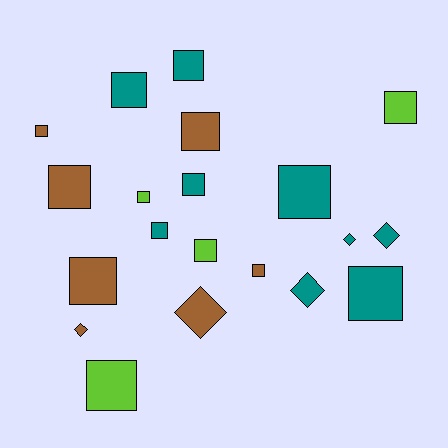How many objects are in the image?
There are 20 objects.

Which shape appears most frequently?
Square, with 15 objects.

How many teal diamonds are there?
There are 3 teal diamonds.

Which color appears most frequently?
Teal, with 9 objects.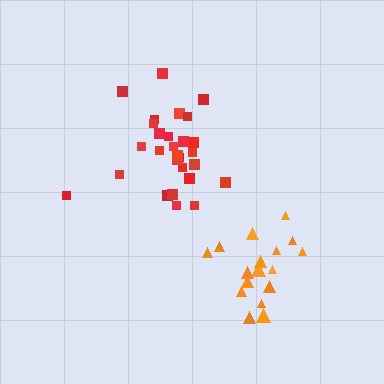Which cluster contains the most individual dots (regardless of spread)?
Red (28).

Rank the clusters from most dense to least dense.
red, orange.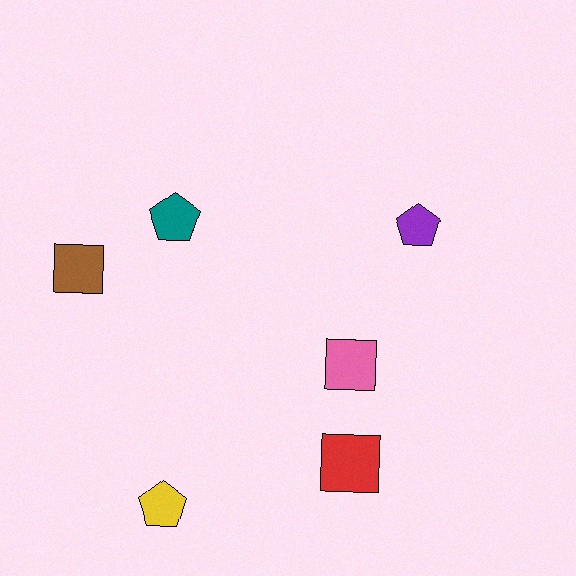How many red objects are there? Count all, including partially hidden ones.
There is 1 red object.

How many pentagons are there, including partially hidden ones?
There are 3 pentagons.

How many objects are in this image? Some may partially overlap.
There are 6 objects.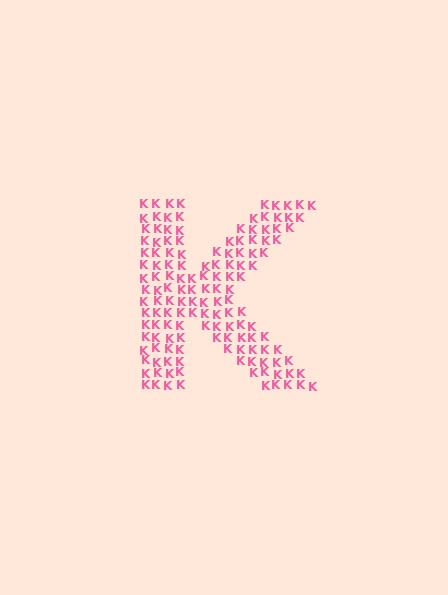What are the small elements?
The small elements are letter K's.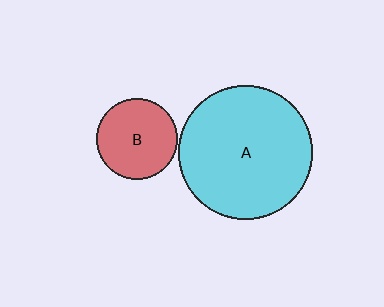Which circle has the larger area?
Circle A (cyan).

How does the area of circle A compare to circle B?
Approximately 2.7 times.